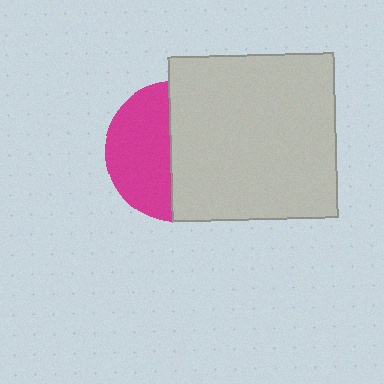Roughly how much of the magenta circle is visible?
About half of it is visible (roughly 45%).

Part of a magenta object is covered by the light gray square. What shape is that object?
It is a circle.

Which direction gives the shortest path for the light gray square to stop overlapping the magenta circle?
Moving right gives the shortest separation.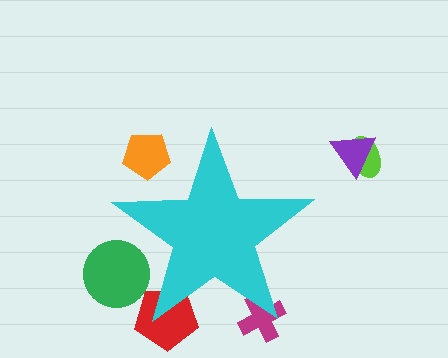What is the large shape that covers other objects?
A cyan star.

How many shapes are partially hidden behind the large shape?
4 shapes are partially hidden.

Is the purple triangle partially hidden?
No, the purple triangle is fully visible.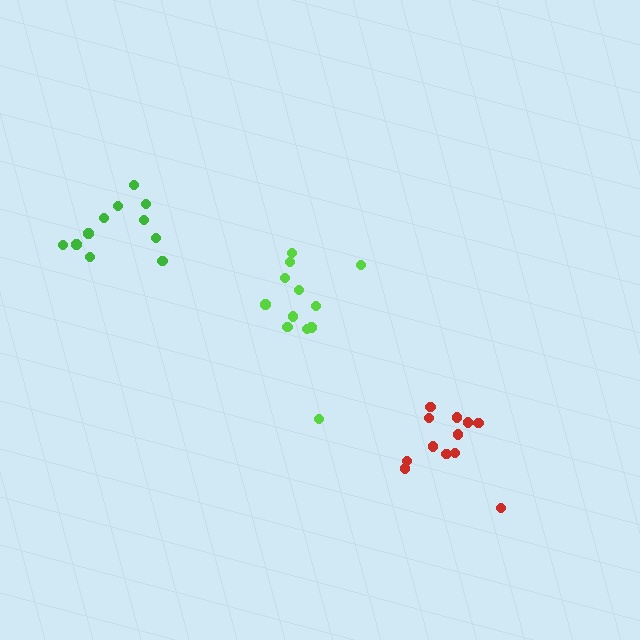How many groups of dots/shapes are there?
There are 3 groups.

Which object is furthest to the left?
The green cluster is leftmost.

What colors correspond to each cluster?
The clusters are colored: lime, green, red.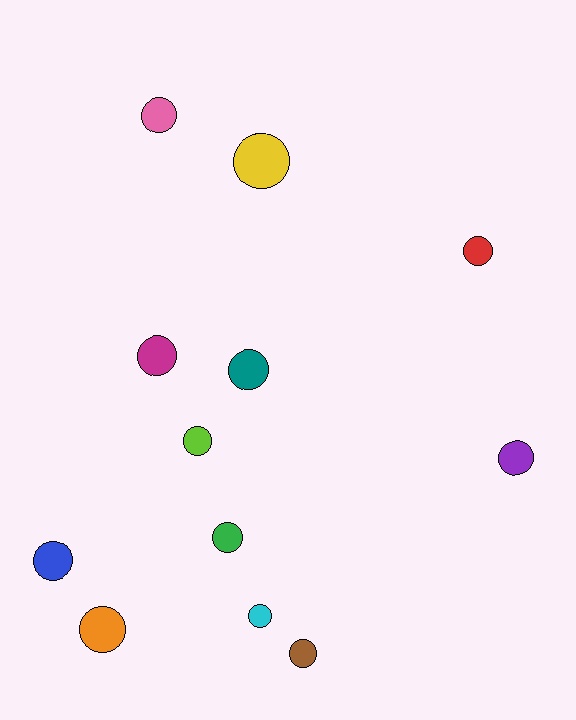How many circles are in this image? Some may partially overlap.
There are 12 circles.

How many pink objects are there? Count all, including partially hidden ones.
There is 1 pink object.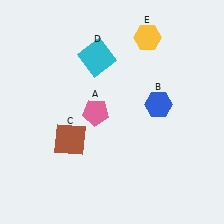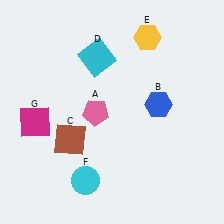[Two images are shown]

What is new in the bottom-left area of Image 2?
A cyan circle (F) was added in the bottom-left area of Image 2.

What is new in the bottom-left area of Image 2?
A magenta square (G) was added in the bottom-left area of Image 2.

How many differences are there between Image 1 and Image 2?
There are 2 differences between the two images.